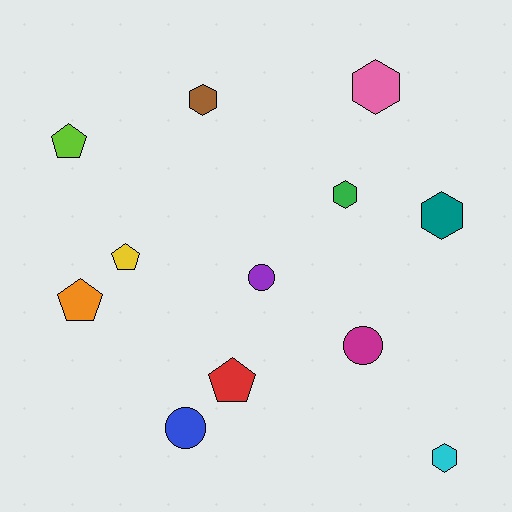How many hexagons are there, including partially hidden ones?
There are 5 hexagons.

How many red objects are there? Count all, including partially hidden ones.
There is 1 red object.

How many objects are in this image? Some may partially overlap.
There are 12 objects.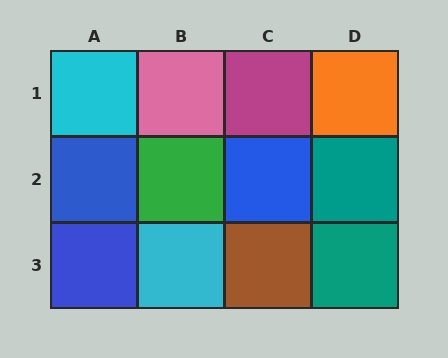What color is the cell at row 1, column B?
Pink.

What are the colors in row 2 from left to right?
Blue, green, blue, teal.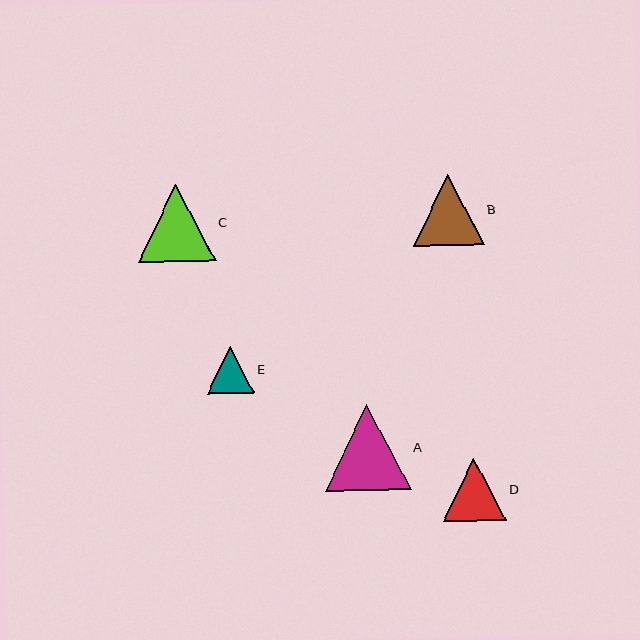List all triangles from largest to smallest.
From largest to smallest: A, C, B, D, E.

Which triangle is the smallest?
Triangle E is the smallest with a size of approximately 47 pixels.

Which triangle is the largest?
Triangle A is the largest with a size of approximately 86 pixels.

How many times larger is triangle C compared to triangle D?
Triangle C is approximately 1.2 times the size of triangle D.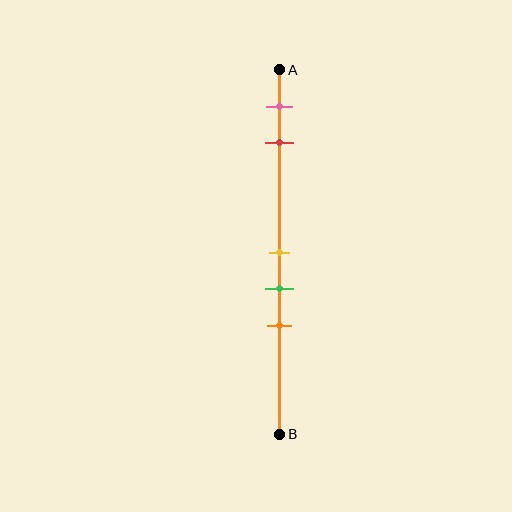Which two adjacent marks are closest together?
The yellow and green marks are the closest adjacent pair.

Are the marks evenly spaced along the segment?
No, the marks are not evenly spaced.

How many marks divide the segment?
There are 5 marks dividing the segment.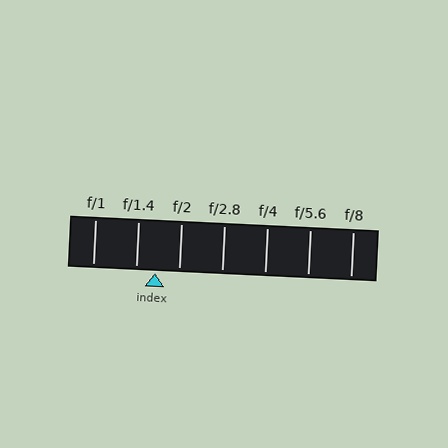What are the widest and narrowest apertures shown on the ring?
The widest aperture shown is f/1 and the narrowest is f/8.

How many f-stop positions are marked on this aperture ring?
There are 7 f-stop positions marked.